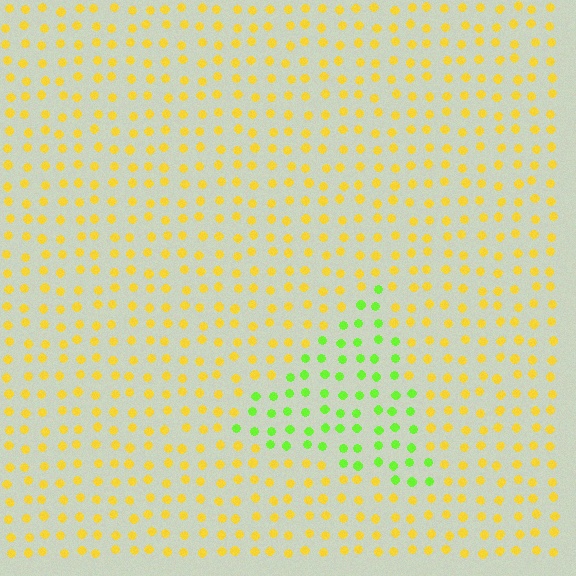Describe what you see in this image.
The image is filled with small yellow elements in a uniform arrangement. A triangle-shaped region is visible where the elements are tinted to a slightly different hue, forming a subtle color boundary.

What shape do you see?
I see a triangle.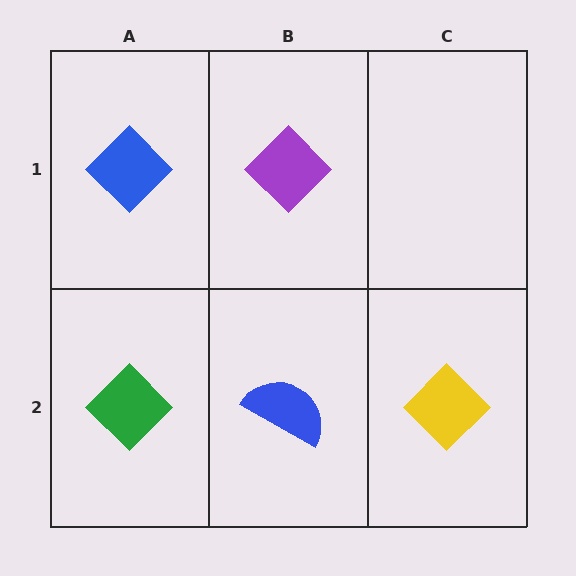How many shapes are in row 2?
3 shapes.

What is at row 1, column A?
A blue diamond.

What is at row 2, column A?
A green diamond.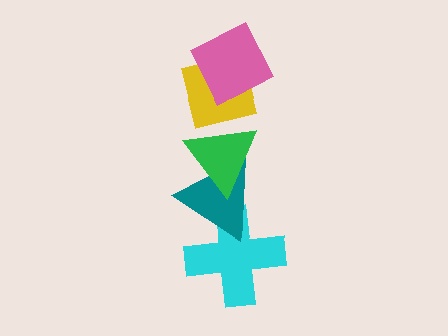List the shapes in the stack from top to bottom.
From top to bottom: the pink diamond, the yellow square, the green triangle, the teal triangle, the cyan cross.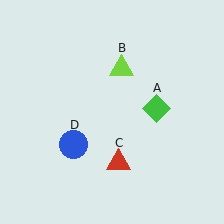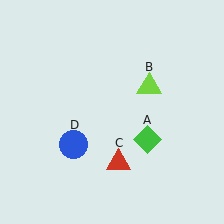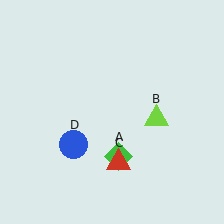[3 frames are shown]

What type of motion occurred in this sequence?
The green diamond (object A), lime triangle (object B) rotated clockwise around the center of the scene.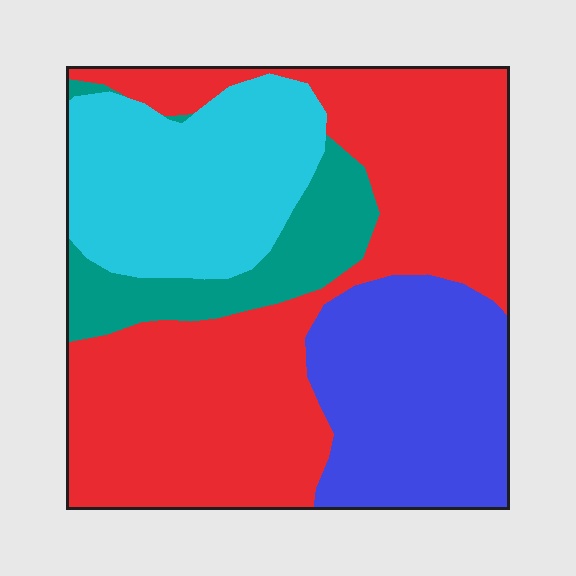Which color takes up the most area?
Red, at roughly 45%.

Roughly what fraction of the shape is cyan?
Cyan covers roughly 20% of the shape.